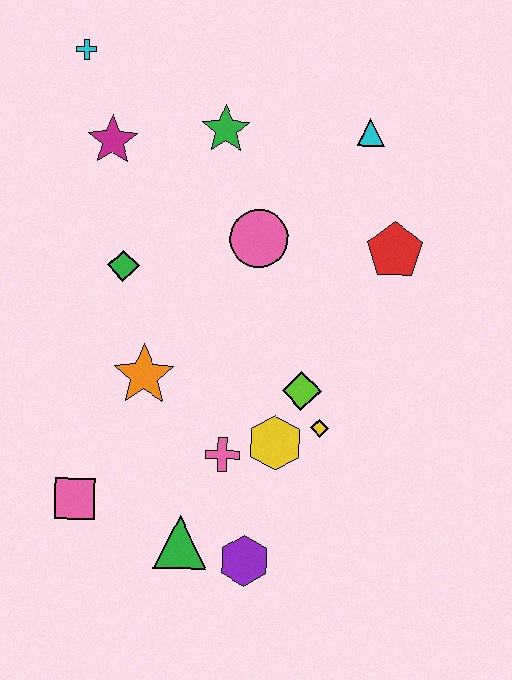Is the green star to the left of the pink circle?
Yes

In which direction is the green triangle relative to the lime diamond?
The green triangle is below the lime diamond.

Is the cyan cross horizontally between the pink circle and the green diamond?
No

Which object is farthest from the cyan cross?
The purple hexagon is farthest from the cyan cross.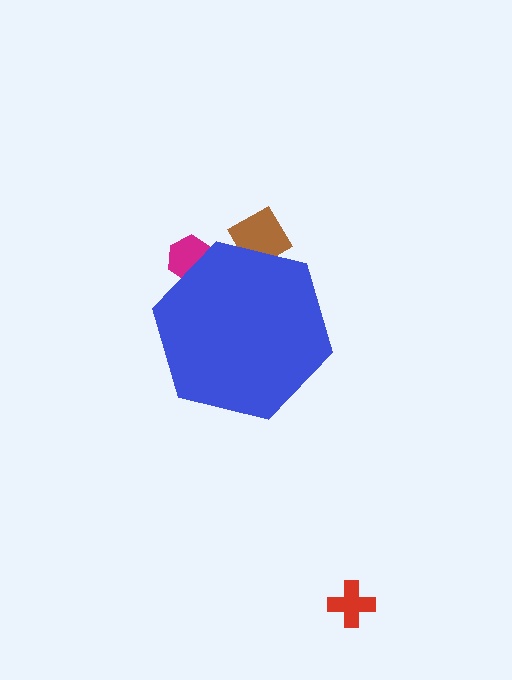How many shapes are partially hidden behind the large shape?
2 shapes are partially hidden.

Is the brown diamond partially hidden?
Yes, the brown diamond is partially hidden behind the blue hexagon.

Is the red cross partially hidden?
No, the red cross is fully visible.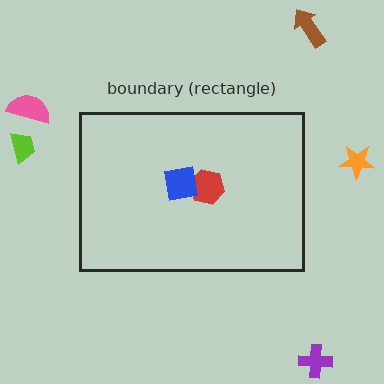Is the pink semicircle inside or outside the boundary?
Outside.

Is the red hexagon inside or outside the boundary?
Inside.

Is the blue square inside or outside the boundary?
Inside.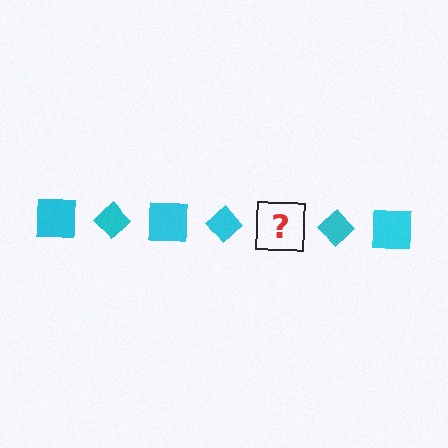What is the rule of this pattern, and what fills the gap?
The rule is that the pattern cycles through square, diamond shapes in cyan. The gap should be filled with a cyan square.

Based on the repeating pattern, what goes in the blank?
The blank should be a cyan square.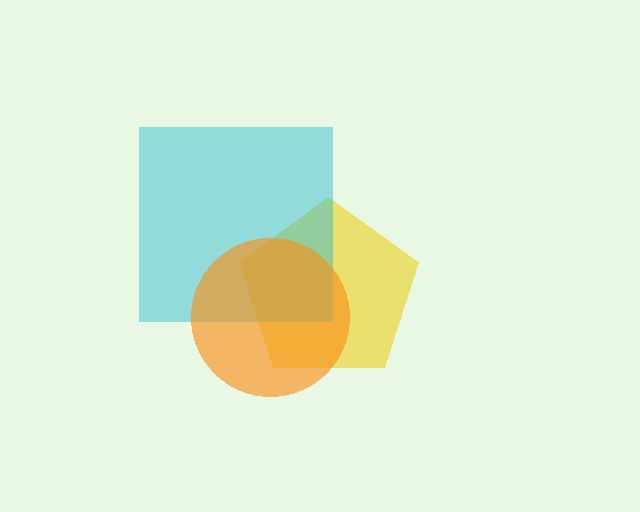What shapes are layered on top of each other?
The layered shapes are: a yellow pentagon, a cyan square, an orange circle.